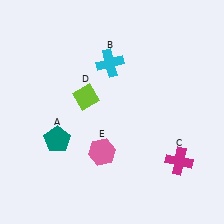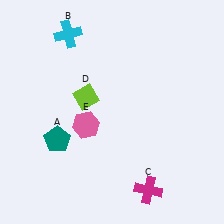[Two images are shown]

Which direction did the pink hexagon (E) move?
The pink hexagon (E) moved up.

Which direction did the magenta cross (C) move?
The magenta cross (C) moved left.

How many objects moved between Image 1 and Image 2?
3 objects moved between the two images.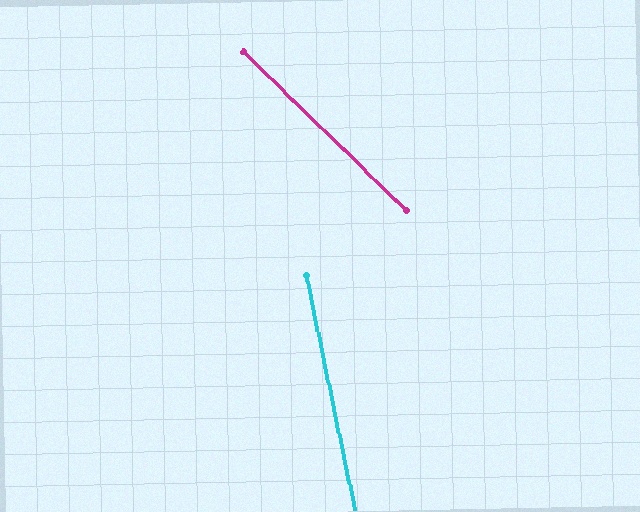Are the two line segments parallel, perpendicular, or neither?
Neither parallel nor perpendicular — they differ by about 34°.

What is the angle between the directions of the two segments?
Approximately 34 degrees.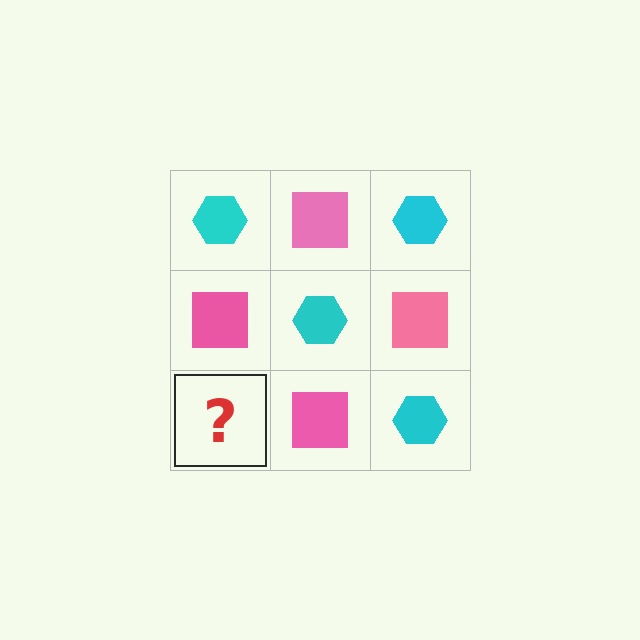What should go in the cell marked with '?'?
The missing cell should contain a cyan hexagon.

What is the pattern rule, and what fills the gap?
The rule is that it alternates cyan hexagon and pink square in a checkerboard pattern. The gap should be filled with a cyan hexagon.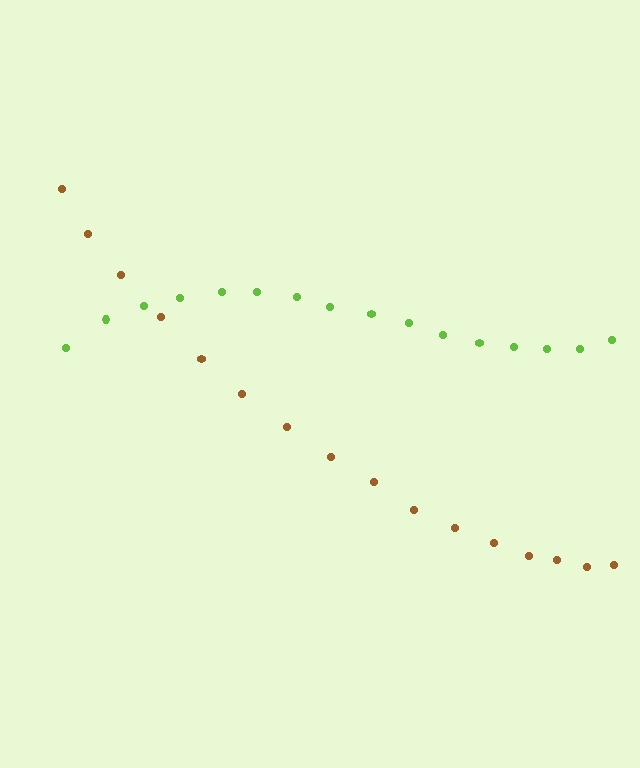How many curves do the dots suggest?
There are 2 distinct paths.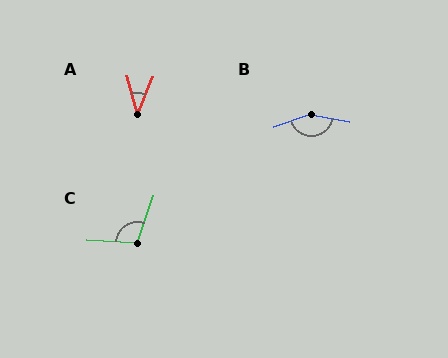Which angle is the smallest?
A, at approximately 37 degrees.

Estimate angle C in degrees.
Approximately 106 degrees.